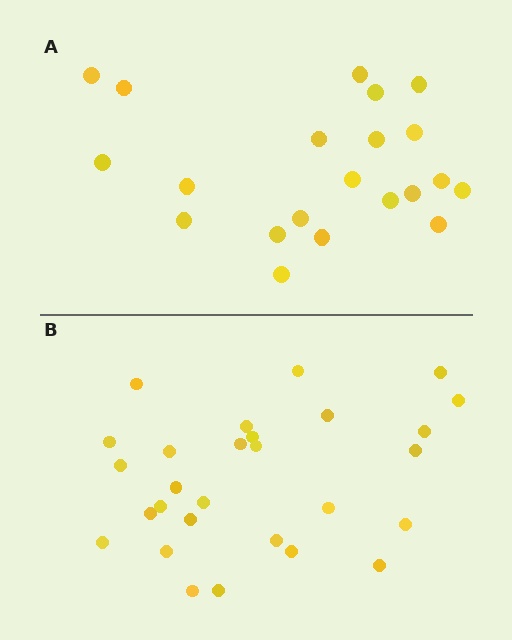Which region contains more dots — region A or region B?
Region B (the bottom region) has more dots.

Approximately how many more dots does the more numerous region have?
Region B has roughly 8 or so more dots than region A.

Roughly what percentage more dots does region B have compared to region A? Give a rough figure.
About 35% more.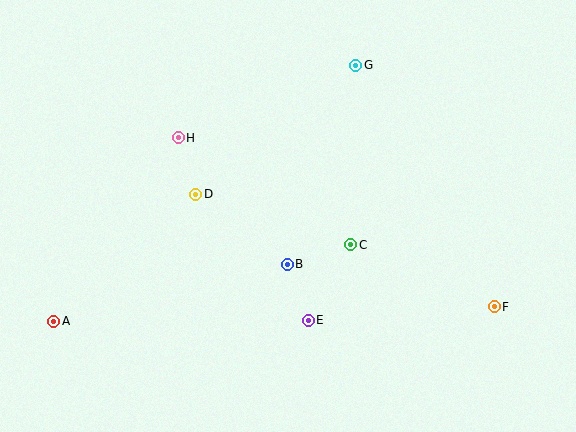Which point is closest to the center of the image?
Point B at (287, 264) is closest to the center.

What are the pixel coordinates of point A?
Point A is at (54, 321).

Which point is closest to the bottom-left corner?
Point A is closest to the bottom-left corner.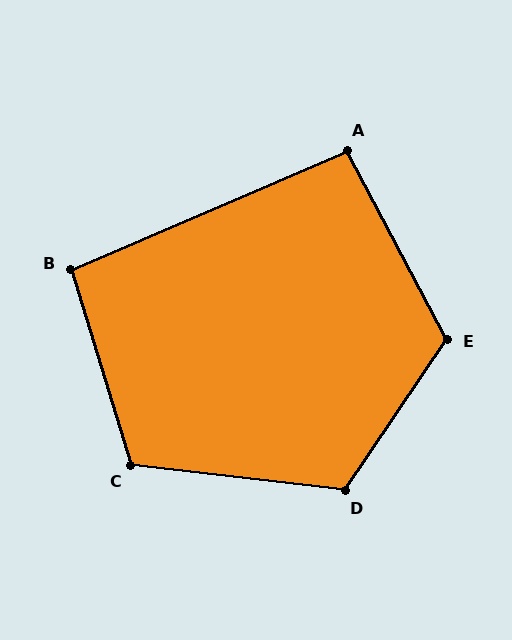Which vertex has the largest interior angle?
E, at approximately 118 degrees.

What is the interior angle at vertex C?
Approximately 114 degrees (obtuse).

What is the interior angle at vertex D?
Approximately 118 degrees (obtuse).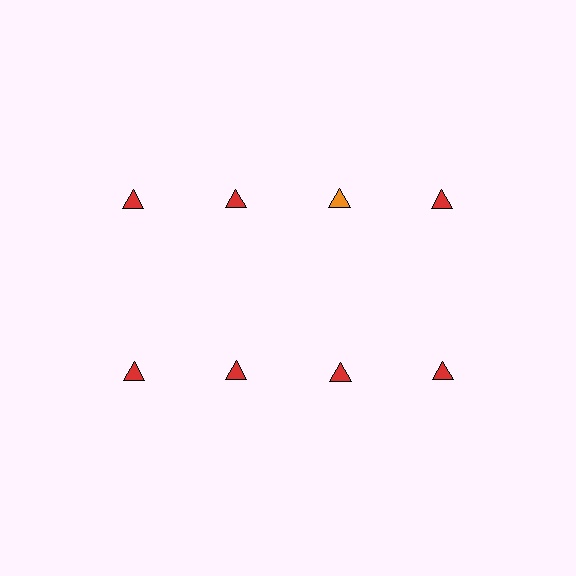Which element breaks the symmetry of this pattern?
The orange triangle in the top row, center column breaks the symmetry. All other shapes are red triangles.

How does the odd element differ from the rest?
It has a different color: orange instead of red.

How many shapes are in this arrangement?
There are 8 shapes arranged in a grid pattern.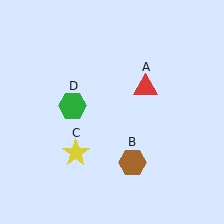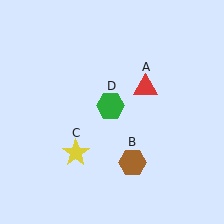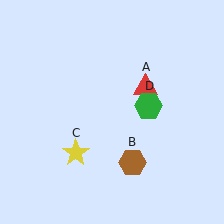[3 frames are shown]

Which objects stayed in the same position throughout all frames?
Red triangle (object A) and brown hexagon (object B) and yellow star (object C) remained stationary.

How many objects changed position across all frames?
1 object changed position: green hexagon (object D).